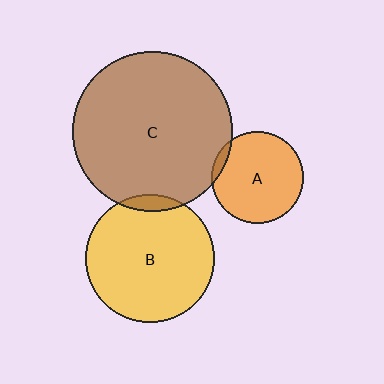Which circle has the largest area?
Circle C (brown).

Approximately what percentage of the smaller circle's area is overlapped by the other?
Approximately 5%.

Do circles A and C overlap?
Yes.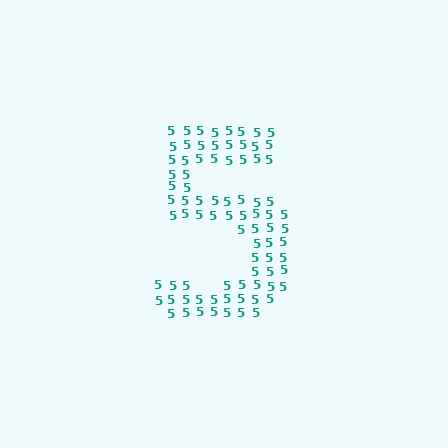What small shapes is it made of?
It is made of small digit 5's.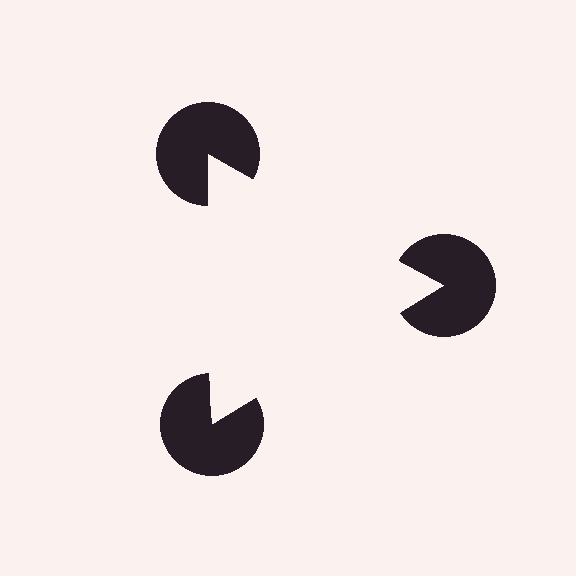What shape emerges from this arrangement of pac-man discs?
An illusory triangle — its edges are inferred from the aligned wedge cuts in the pac-man discs, not physically drawn.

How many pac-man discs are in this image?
There are 3 — one at each vertex of the illusory triangle.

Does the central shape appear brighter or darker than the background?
It typically appears slightly brighter than the background, even though no actual brightness change is drawn.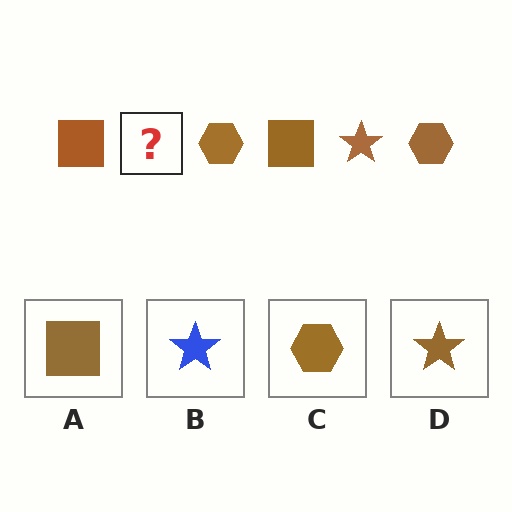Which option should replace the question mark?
Option D.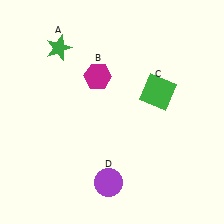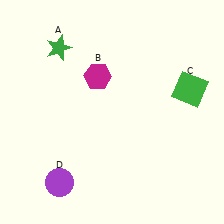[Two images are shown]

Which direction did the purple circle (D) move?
The purple circle (D) moved left.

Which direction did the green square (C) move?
The green square (C) moved right.